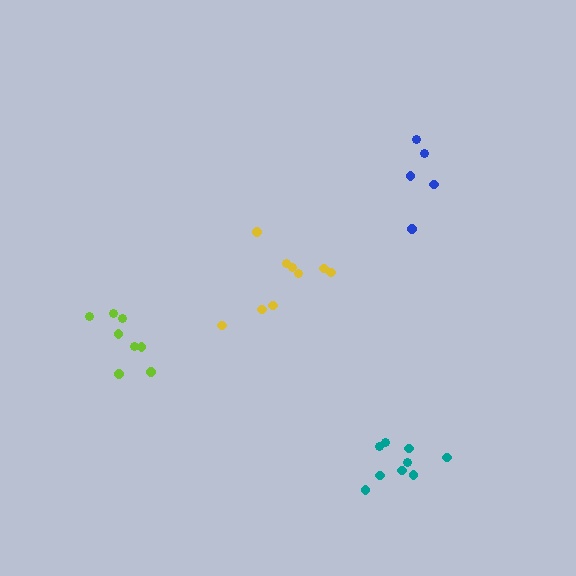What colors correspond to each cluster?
The clusters are colored: yellow, blue, lime, teal.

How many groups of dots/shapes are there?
There are 4 groups.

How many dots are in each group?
Group 1: 9 dots, Group 2: 5 dots, Group 3: 8 dots, Group 4: 9 dots (31 total).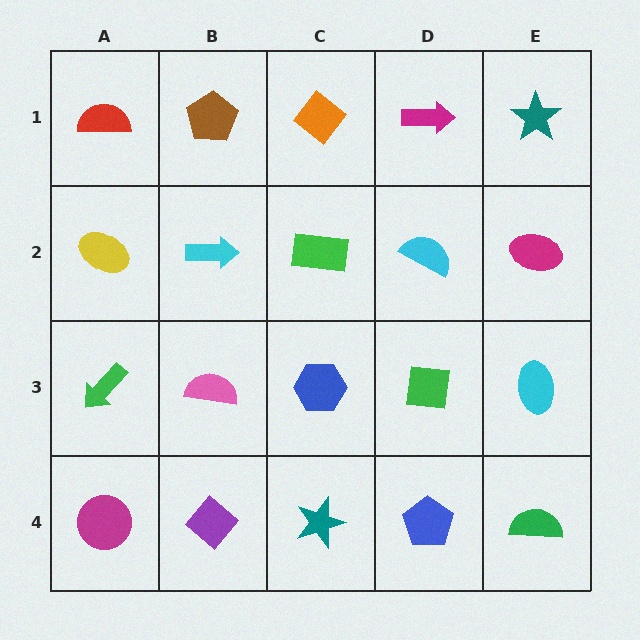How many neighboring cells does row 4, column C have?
3.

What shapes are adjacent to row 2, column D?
A magenta arrow (row 1, column D), a green square (row 3, column D), a green rectangle (row 2, column C), a magenta ellipse (row 2, column E).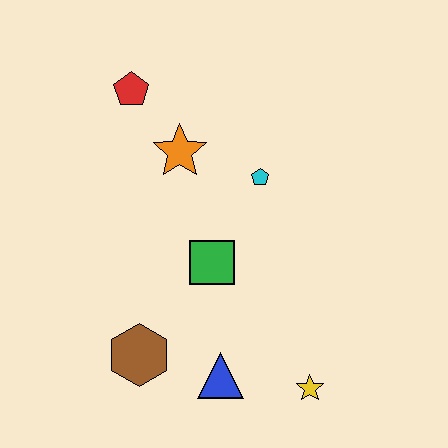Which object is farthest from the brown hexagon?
The red pentagon is farthest from the brown hexagon.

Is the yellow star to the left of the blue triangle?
No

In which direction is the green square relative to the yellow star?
The green square is above the yellow star.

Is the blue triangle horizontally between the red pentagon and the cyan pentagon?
Yes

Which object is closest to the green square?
The cyan pentagon is closest to the green square.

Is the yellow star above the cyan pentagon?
No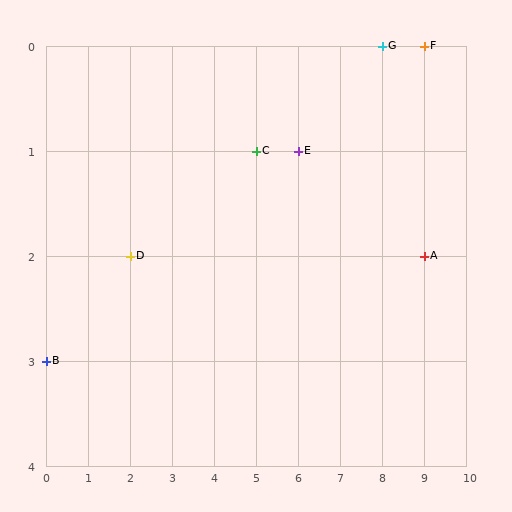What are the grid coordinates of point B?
Point B is at grid coordinates (0, 3).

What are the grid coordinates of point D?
Point D is at grid coordinates (2, 2).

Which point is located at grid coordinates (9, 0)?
Point F is at (9, 0).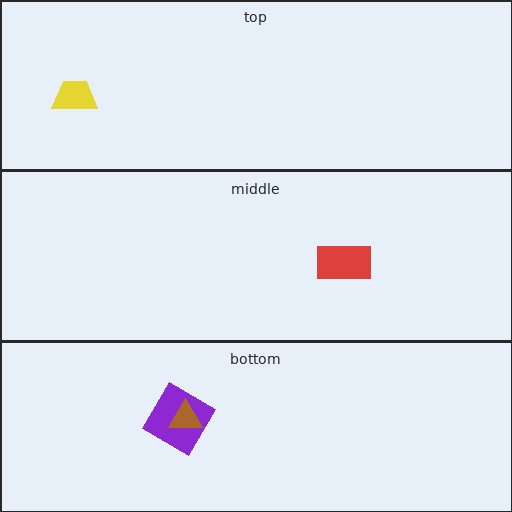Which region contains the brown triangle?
The bottom region.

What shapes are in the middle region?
The red rectangle.